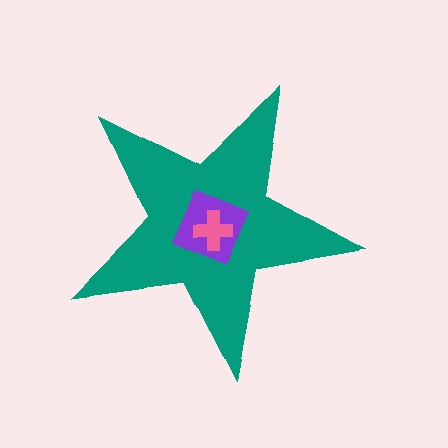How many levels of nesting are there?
3.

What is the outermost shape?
The teal star.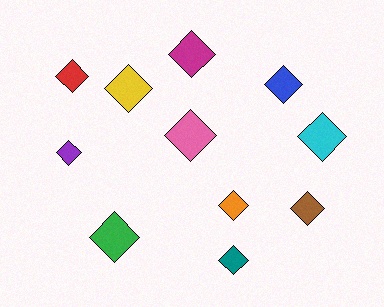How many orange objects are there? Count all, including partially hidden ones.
There is 1 orange object.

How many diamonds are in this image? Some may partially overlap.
There are 11 diamonds.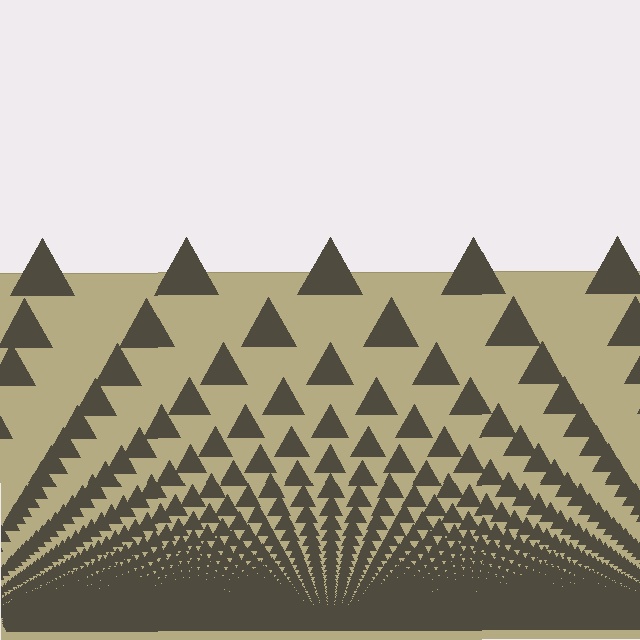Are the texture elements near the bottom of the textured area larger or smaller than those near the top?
Smaller. The gradient is inverted — elements near the bottom are smaller and denser.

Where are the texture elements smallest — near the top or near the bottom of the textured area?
Near the bottom.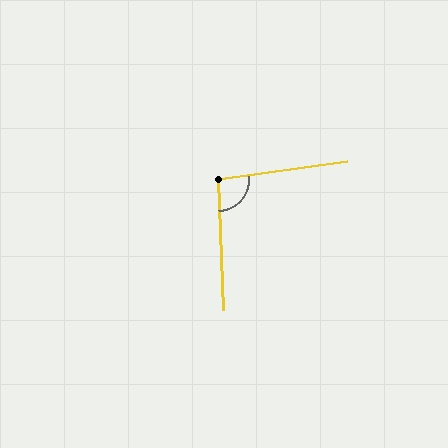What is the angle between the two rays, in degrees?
Approximately 96 degrees.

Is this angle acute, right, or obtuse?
It is obtuse.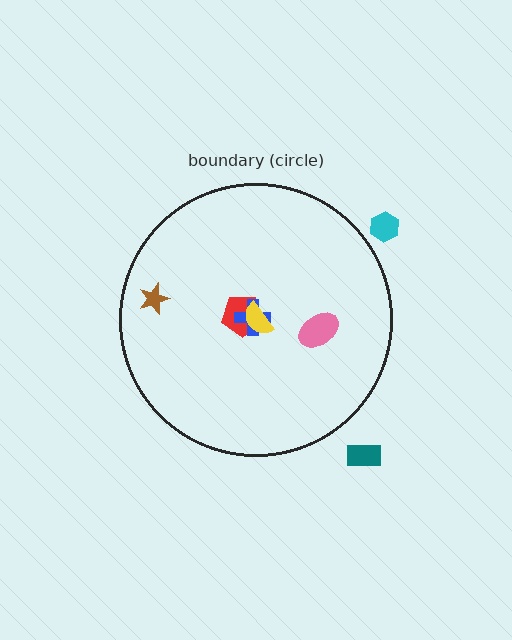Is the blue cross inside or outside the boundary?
Inside.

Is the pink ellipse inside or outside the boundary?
Inside.